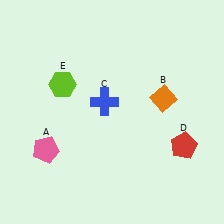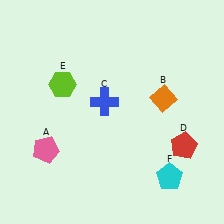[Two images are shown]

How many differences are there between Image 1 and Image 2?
There is 1 difference between the two images.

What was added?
A cyan pentagon (F) was added in Image 2.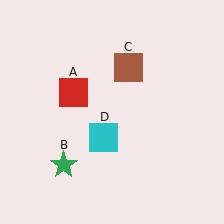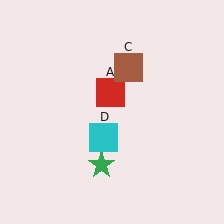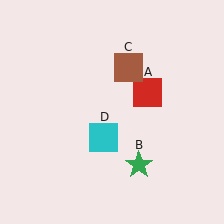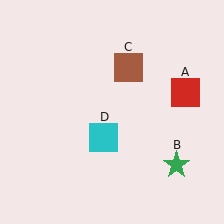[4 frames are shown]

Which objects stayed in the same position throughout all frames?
Brown square (object C) and cyan square (object D) remained stationary.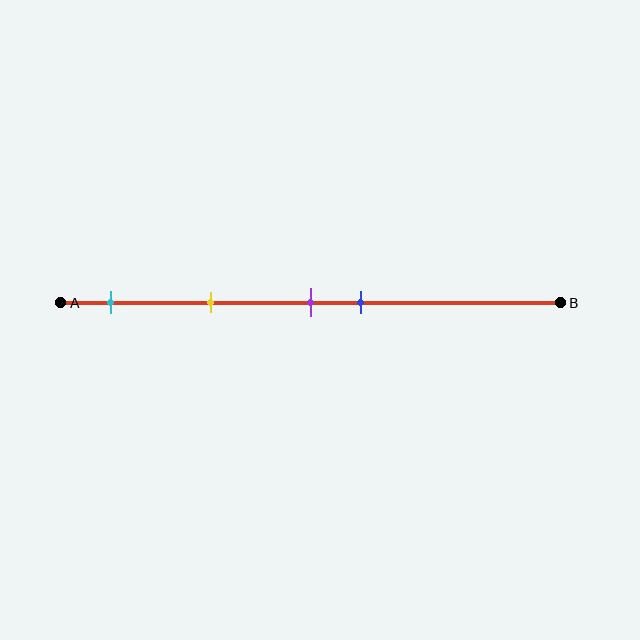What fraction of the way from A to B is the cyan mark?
The cyan mark is approximately 10% (0.1) of the way from A to B.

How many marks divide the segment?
There are 4 marks dividing the segment.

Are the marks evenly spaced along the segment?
No, the marks are not evenly spaced.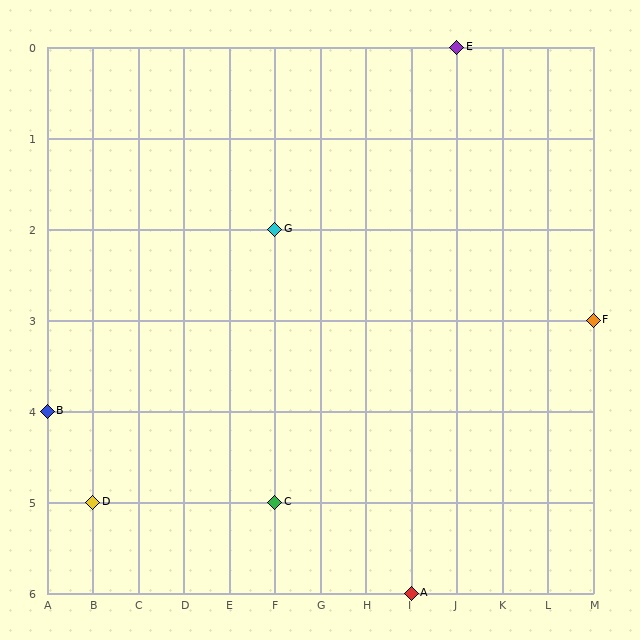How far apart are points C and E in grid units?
Points C and E are 4 columns and 5 rows apart (about 6.4 grid units diagonally).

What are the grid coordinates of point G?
Point G is at grid coordinates (F, 2).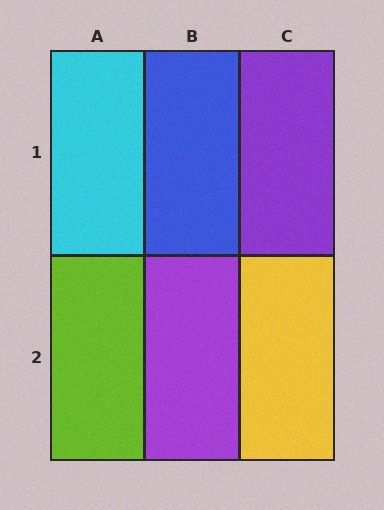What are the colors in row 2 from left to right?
Lime, purple, yellow.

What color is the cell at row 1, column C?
Purple.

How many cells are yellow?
1 cell is yellow.